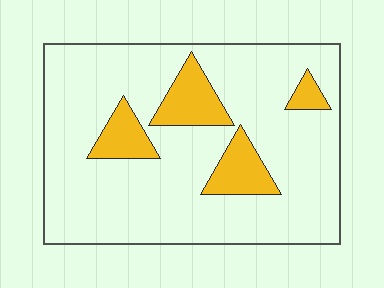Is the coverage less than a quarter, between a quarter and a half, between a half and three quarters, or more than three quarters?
Less than a quarter.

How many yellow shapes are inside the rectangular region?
4.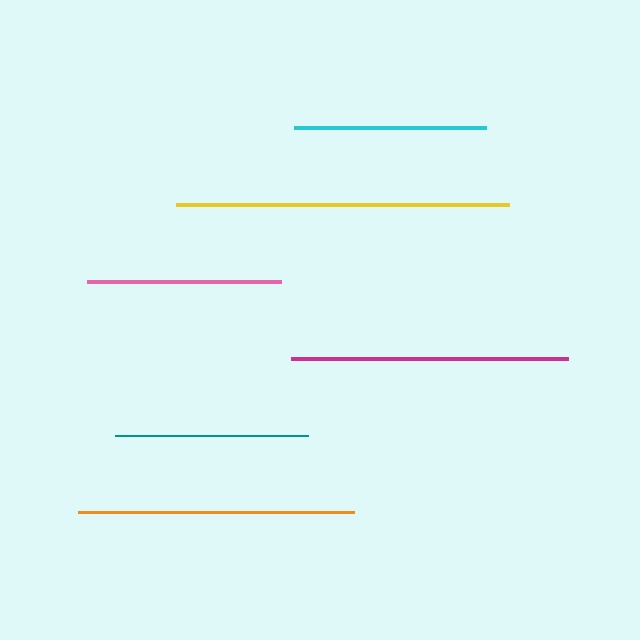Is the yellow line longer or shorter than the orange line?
The yellow line is longer than the orange line.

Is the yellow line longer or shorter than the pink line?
The yellow line is longer than the pink line.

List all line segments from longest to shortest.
From longest to shortest: yellow, magenta, orange, pink, teal, cyan.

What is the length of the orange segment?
The orange segment is approximately 276 pixels long.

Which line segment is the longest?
The yellow line is the longest at approximately 332 pixels.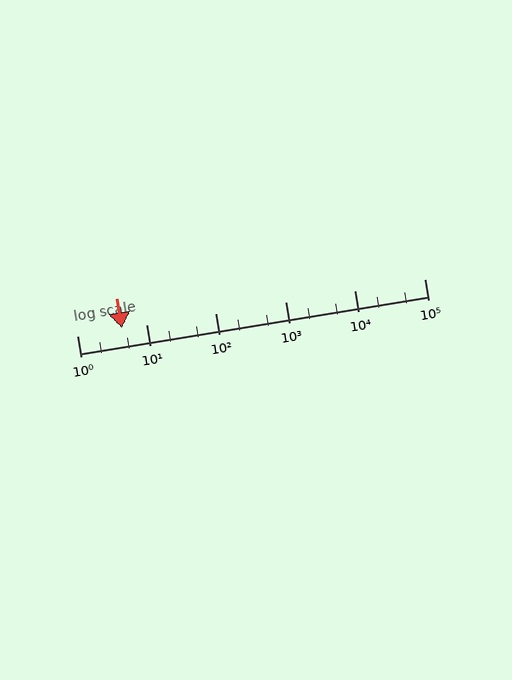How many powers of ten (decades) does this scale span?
The scale spans 5 decades, from 1 to 100000.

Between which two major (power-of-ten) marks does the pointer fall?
The pointer is between 1 and 10.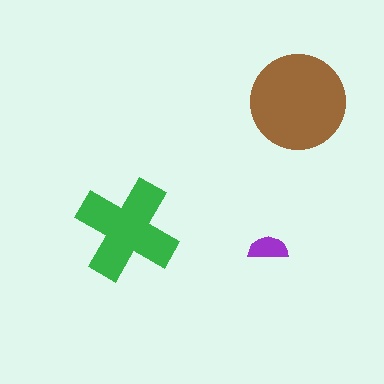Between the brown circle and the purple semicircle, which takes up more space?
The brown circle.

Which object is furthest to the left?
The green cross is leftmost.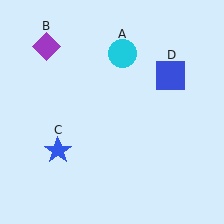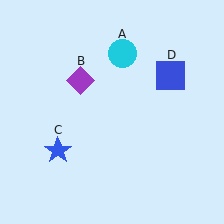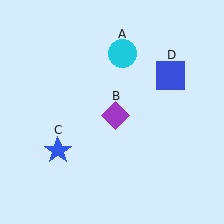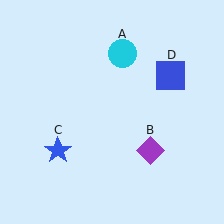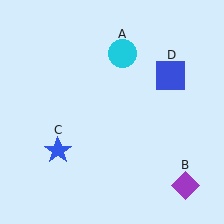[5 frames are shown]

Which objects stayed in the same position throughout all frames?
Cyan circle (object A) and blue star (object C) and blue square (object D) remained stationary.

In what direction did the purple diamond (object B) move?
The purple diamond (object B) moved down and to the right.